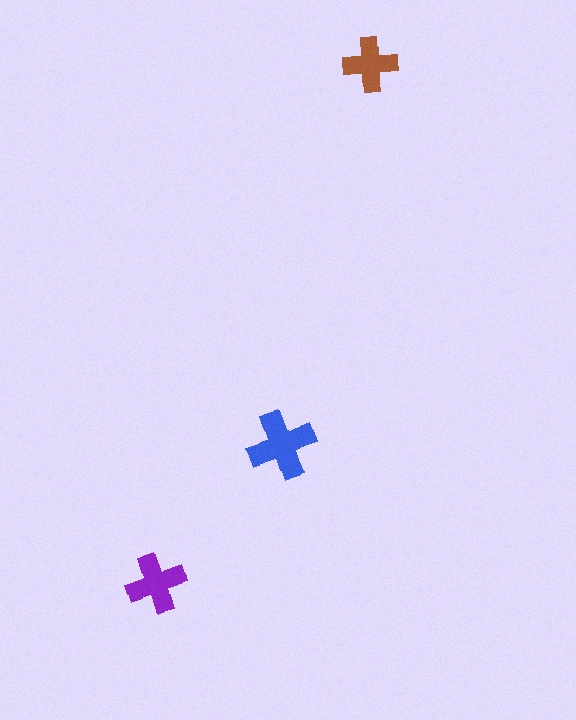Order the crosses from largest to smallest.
the blue one, the purple one, the brown one.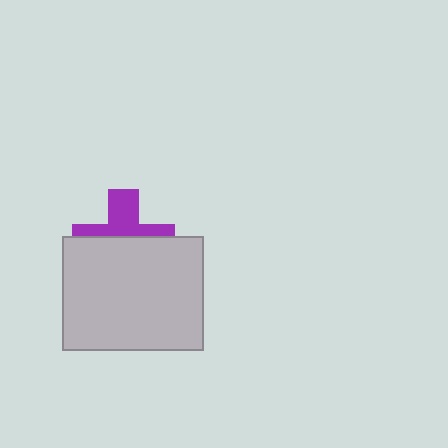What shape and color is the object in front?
The object in front is a light gray rectangle.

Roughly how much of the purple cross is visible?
A small part of it is visible (roughly 42%).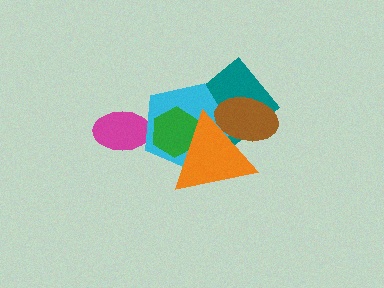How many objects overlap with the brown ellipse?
3 objects overlap with the brown ellipse.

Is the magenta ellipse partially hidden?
Yes, it is partially covered by another shape.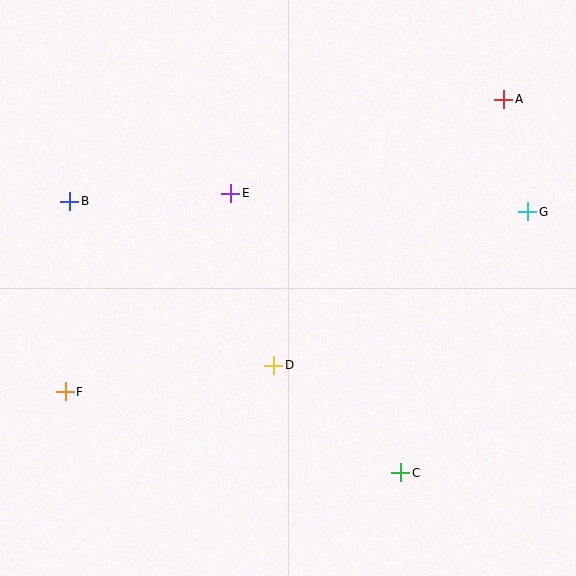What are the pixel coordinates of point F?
Point F is at (65, 392).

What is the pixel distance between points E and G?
The distance between E and G is 298 pixels.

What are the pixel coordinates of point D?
Point D is at (274, 365).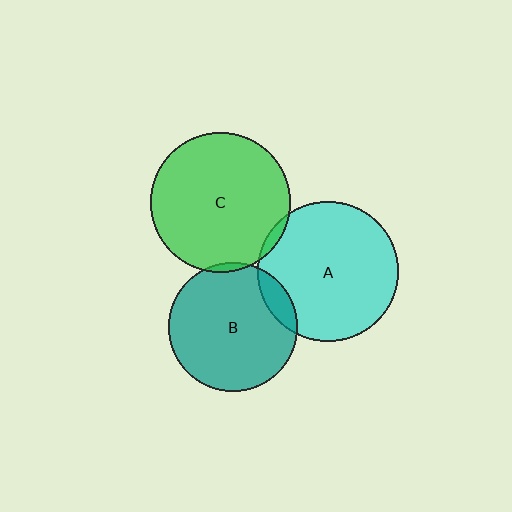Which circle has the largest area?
Circle A (cyan).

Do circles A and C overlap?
Yes.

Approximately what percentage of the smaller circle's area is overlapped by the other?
Approximately 5%.